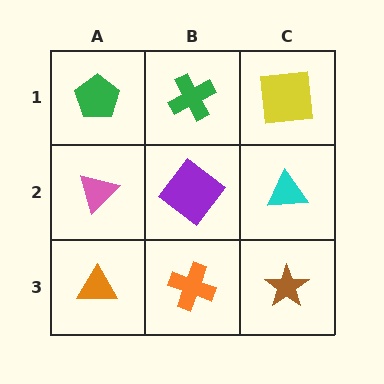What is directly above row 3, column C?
A cyan triangle.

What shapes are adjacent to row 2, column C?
A yellow square (row 1, column C), a brown star (row 3, column C), a purple diamond (row 2, column B).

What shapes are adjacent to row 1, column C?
A cyan triangle (row 2, column C), a green cross (row 1, column B).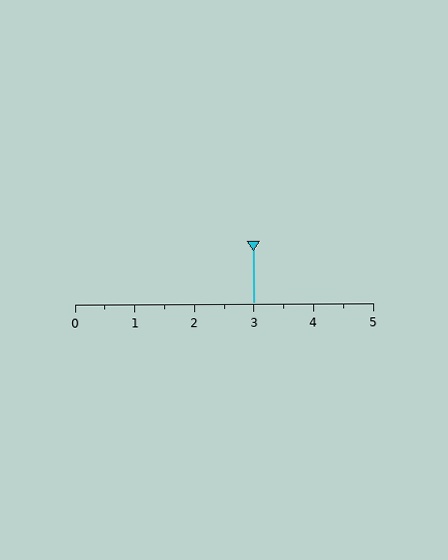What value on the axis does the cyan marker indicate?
The marker indicates approximately 3.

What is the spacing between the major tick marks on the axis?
The major ticks are spaced 1 apart.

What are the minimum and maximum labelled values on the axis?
The axis runs from 0 to 5.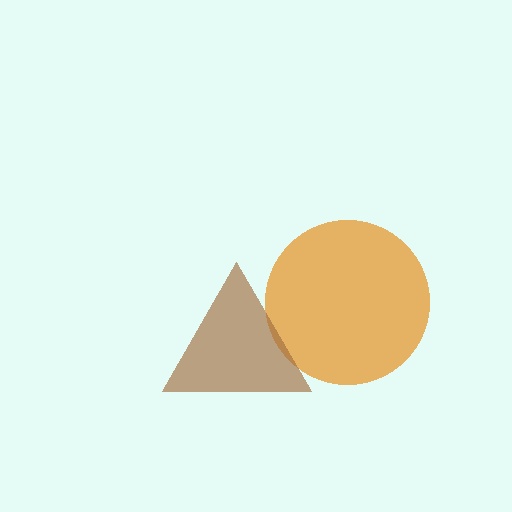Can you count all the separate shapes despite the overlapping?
Yes, there are 2 separate shapes.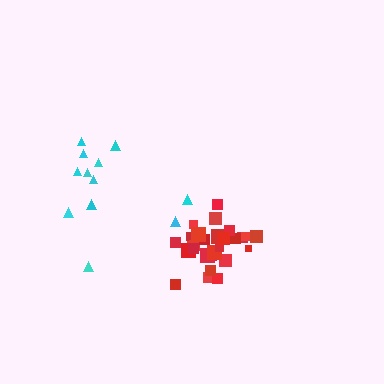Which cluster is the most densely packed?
Red.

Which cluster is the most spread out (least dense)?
Cyan.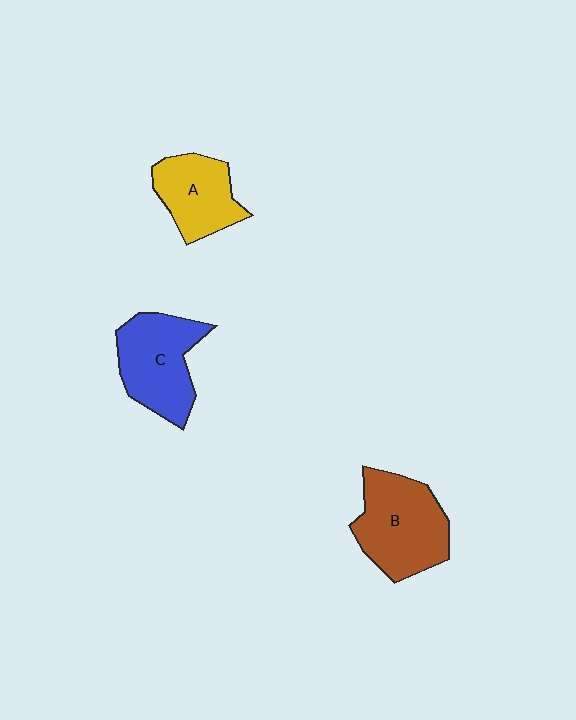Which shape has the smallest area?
Shape A (yellow).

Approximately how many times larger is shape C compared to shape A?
Approximately 1.3 times.